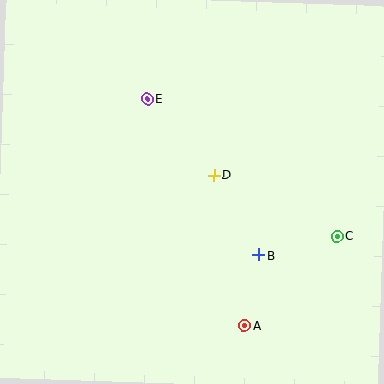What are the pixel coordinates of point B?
Point B is at (259, 255).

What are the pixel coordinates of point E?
Point E is at (147, 99).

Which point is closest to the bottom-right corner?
Point A is closest to the bottom-right corner.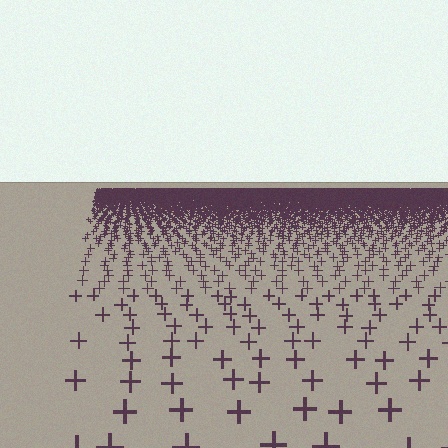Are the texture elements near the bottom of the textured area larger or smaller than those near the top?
Larger. Near the bottom, elements are closer to the viewer and appear at a bigger on-screen size.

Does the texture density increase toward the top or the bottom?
Density increases toward the top.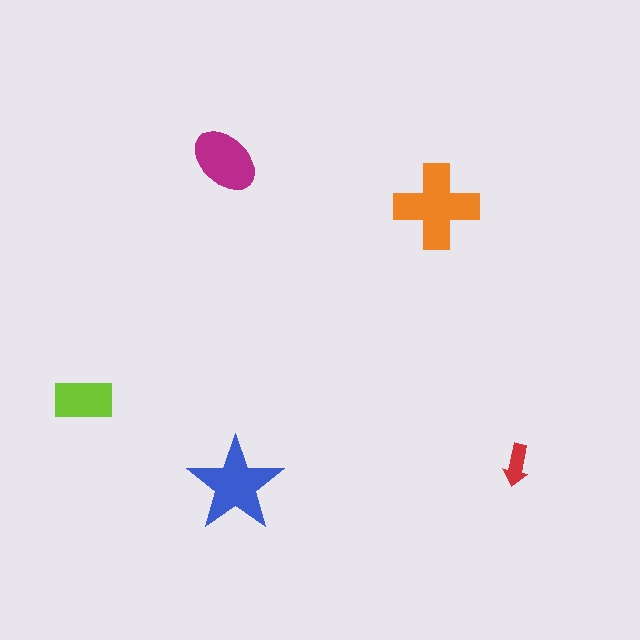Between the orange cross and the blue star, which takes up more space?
The orange cross.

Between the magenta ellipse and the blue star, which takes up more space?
The blue star.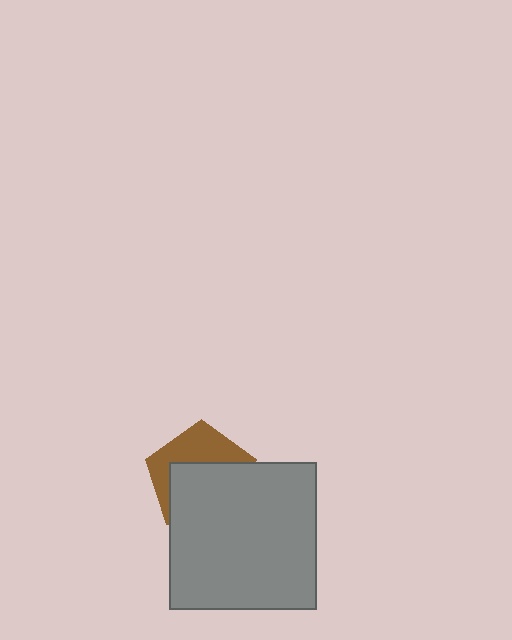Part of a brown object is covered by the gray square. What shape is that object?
It is a pentagon.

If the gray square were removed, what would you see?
You would see the complete brown pentagon.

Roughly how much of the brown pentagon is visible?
A small part of it is visible (roughly 41%).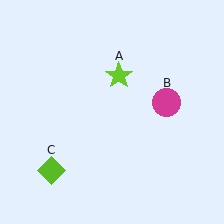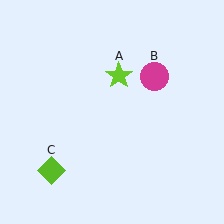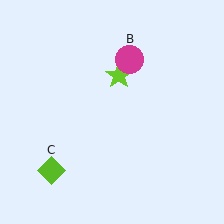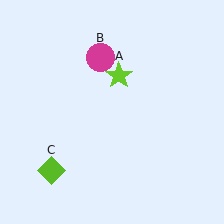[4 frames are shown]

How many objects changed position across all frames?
1 object changed position: magenta circle (object B).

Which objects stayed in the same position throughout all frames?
Lime star (object A) and lime diamond (object C) remained stationary.